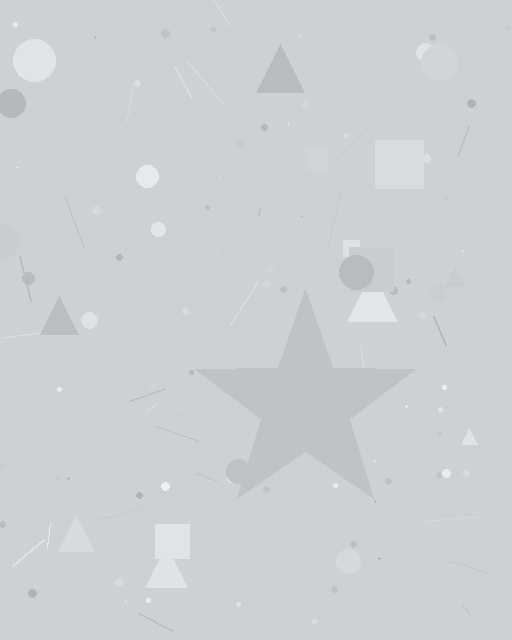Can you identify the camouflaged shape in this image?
The camouflaged shape is a star.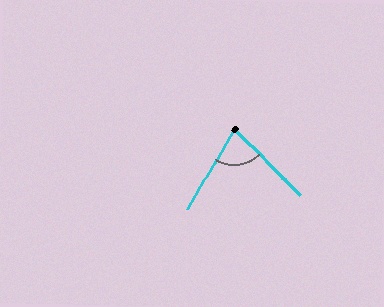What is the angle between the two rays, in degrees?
Approximately 75 degrees.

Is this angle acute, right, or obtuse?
It is acute.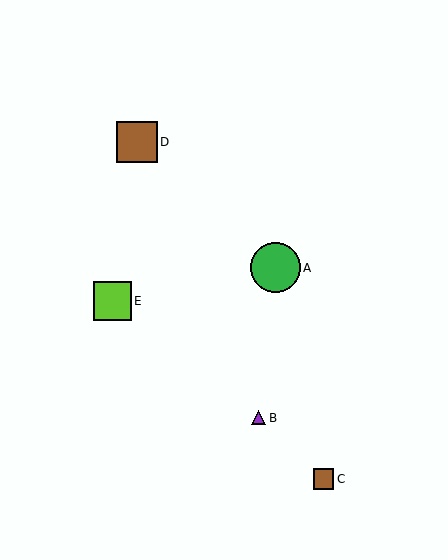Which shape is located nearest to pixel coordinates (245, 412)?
The purple triangle (labeled B) at (259, 418) is nearest to that location.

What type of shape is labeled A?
Shape A is a green circle.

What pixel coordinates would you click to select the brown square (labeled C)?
Click at (324, 479) to select the brown square C.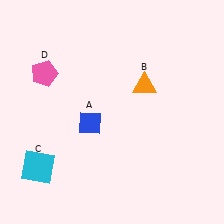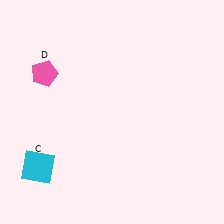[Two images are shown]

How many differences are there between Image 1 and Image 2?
There are 2 differences between the two images.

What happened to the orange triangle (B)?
The orange triangle (B) was removed in Image 2. It was in the top-right area of Image 1.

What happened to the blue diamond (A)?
The blue diamond (A) was removed in Image 2. It was in the bottom-left area of Image 1.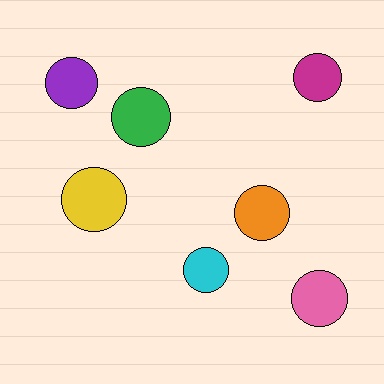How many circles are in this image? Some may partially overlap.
There are 7 circles.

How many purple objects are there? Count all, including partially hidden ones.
There is 1 purple object.